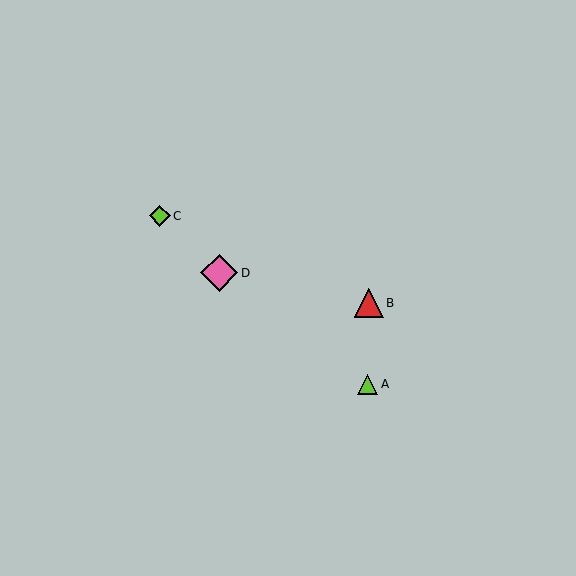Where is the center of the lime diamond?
The center of the lime diamond is at (160, 216).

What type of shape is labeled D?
Shape D is a pink diamond.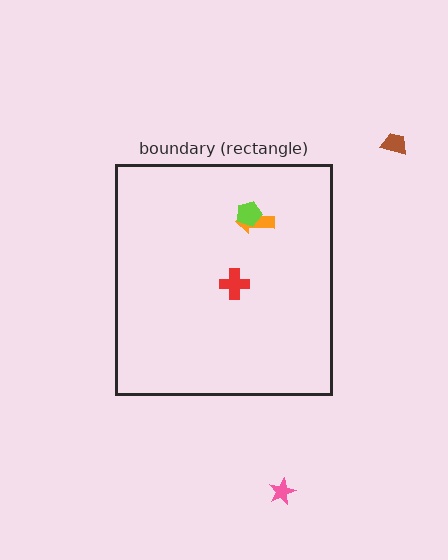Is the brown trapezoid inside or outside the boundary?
Outside.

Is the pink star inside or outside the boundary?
Outside.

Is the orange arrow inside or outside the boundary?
Inside.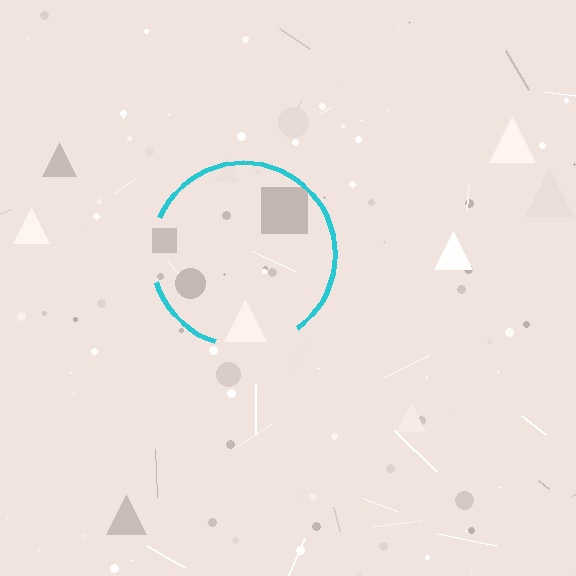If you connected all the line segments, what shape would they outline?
They would outline a circle.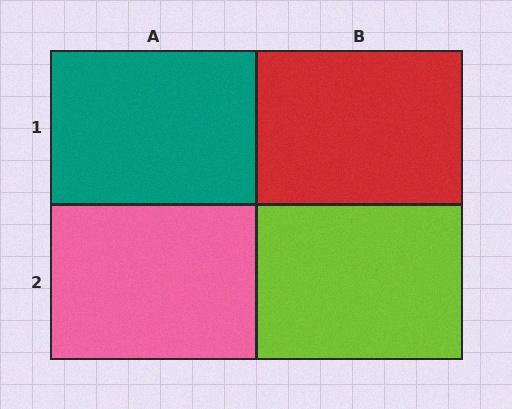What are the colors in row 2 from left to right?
Pink, lime.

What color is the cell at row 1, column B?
Red.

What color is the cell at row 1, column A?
Teal.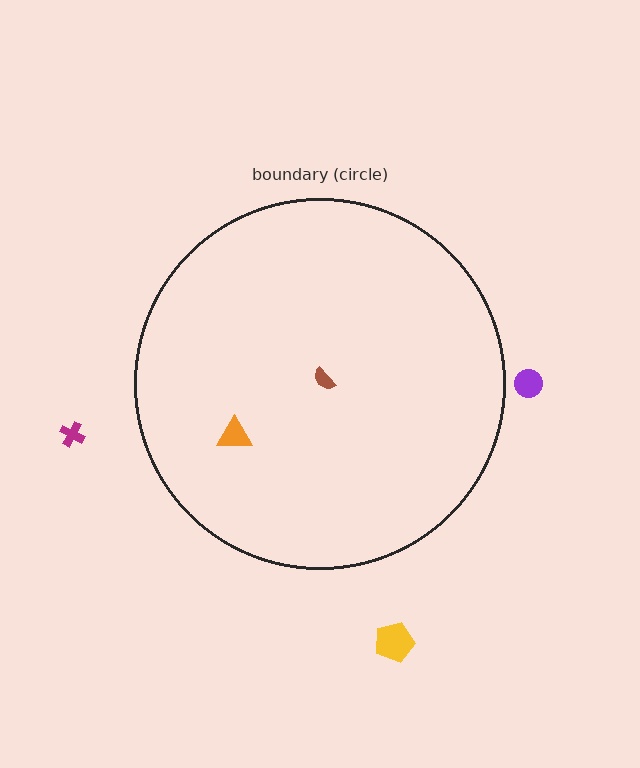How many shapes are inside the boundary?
2 inside, 3 outside.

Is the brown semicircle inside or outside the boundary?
Inside.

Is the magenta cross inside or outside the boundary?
Outside.